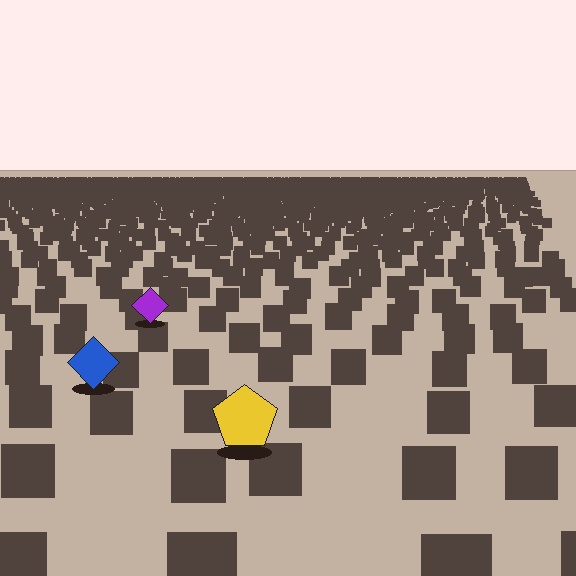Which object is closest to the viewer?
The yellow pentagon is closest. The texture marks near it are larger and more spread out.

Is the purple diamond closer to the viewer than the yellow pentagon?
No. The yellow pentagon is closer — you can tell from the texture gradient: the ground texture is coarser near it.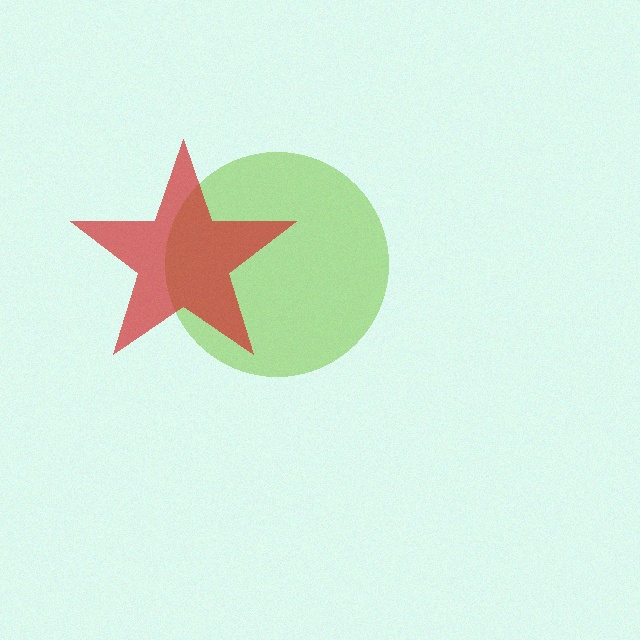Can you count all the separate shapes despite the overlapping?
Yes, there are 2 separate shapes.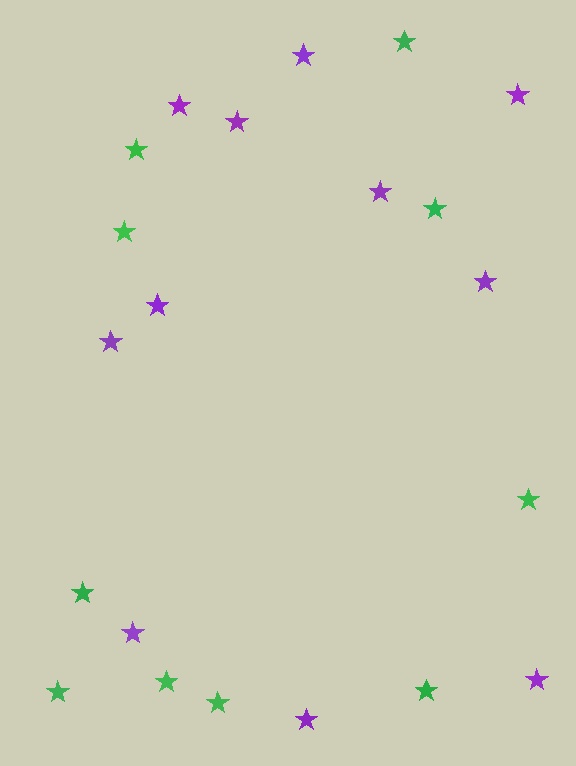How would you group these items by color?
There are 2 groups: one group of purple stars (11) and one group of green stars (10).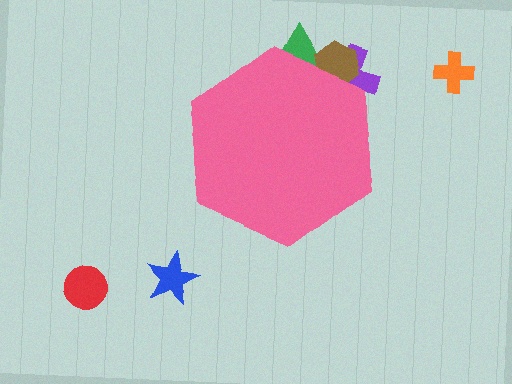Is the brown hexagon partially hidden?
Yes, the brown hexagon is partially hidden behind the pink hexagon.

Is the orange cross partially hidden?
No, the orange cross is fully visible.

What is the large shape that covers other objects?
A pink hexagon.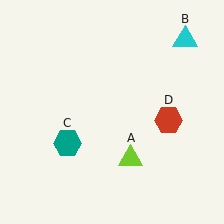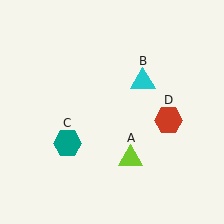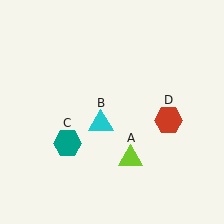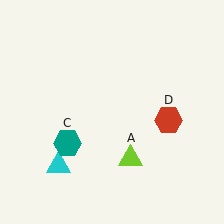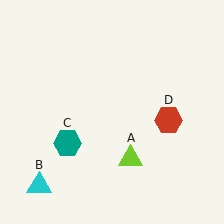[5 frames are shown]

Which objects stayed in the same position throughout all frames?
Lime triangle (object A) and teal hexagon (object C) and red hexagon (object D) remained stationary.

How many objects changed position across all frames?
1 object changed position: cyan triangle (object B).